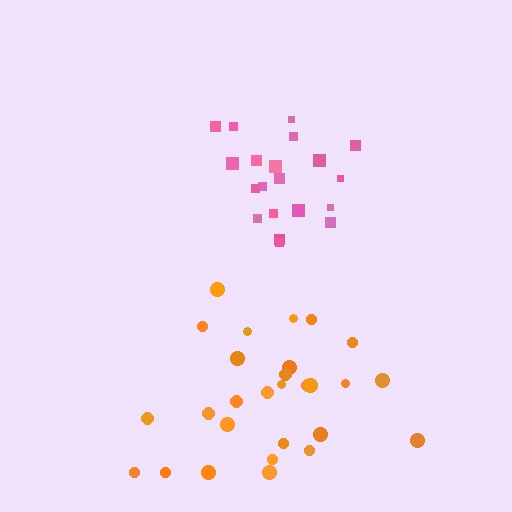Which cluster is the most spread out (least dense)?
Orange.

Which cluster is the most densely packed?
Pink.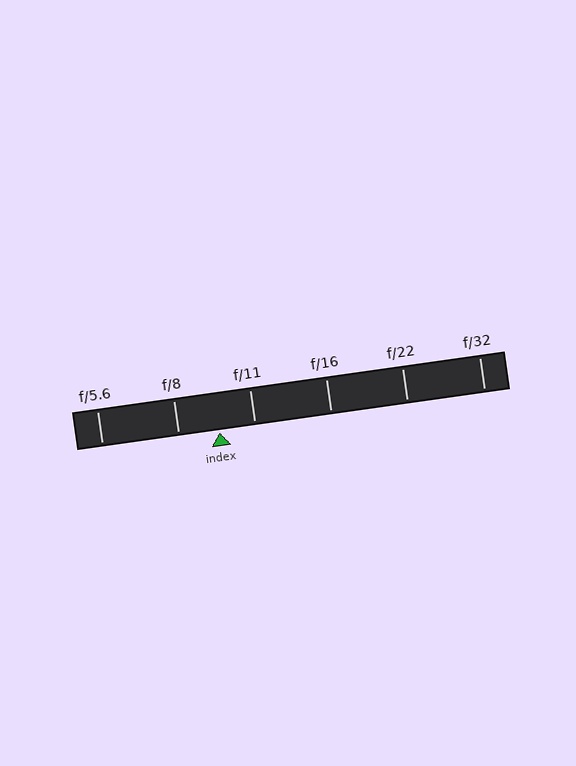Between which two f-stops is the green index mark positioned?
The index mark is between f/8 and f/11.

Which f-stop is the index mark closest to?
The index mark is closest to f/11.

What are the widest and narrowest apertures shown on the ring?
The widest aperture shown is f/5.6 and the narrowest is f/32.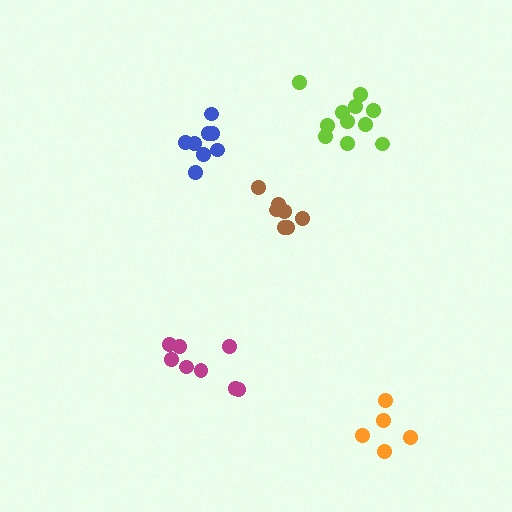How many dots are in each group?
Group 1: 7 dots, Group 2: 5 dots, Group 3: 11 dots, Group 4: 8 dots, Group 5: 8 dots (39 total).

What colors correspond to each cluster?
The clusters are colored: brown, orange, lime, blue, magenta.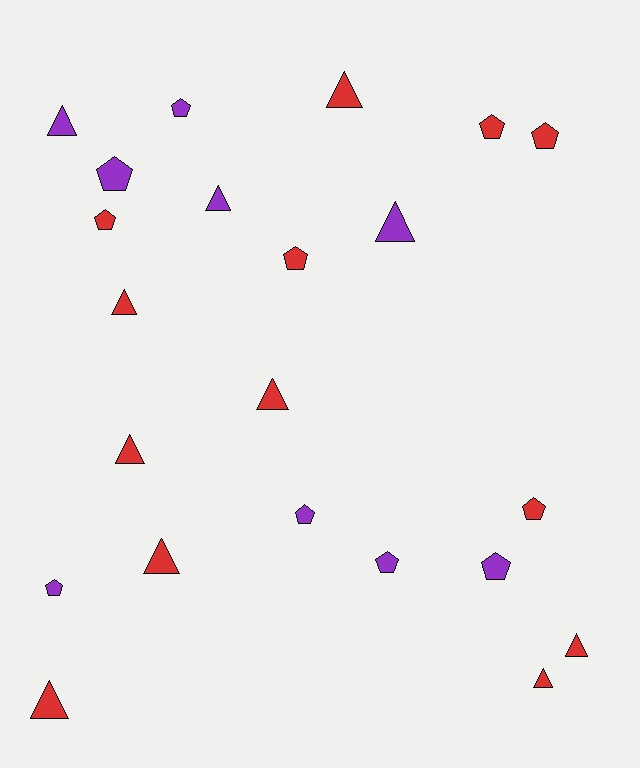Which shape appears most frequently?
Pentagon, with 11 objects.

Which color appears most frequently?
Red, with 13 objects.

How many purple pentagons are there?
There are 6 purple pentagons.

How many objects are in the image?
There are 22 objects.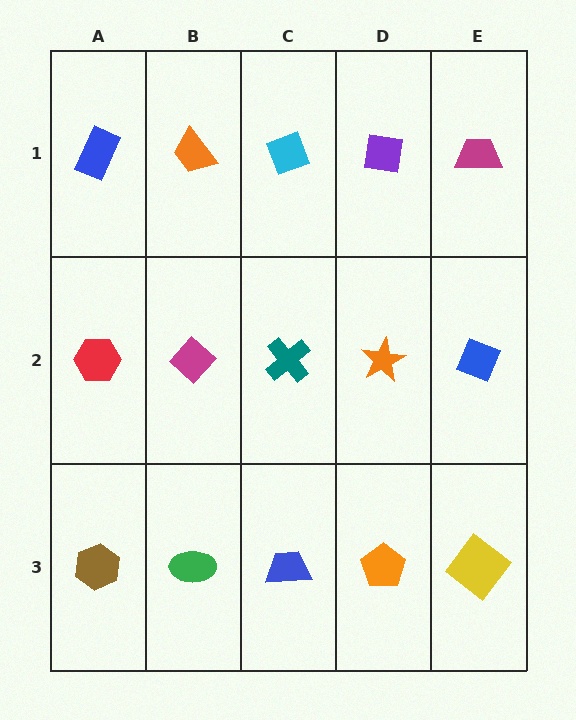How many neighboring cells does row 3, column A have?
2.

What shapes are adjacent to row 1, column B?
A magenta diamond (row 2, column B), a blue rectangle (row 1, column A), a cyan diamond (row 1, column C).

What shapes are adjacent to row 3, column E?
A blue diamond (row 2, column E), an orange pentagon (row 3, column D).